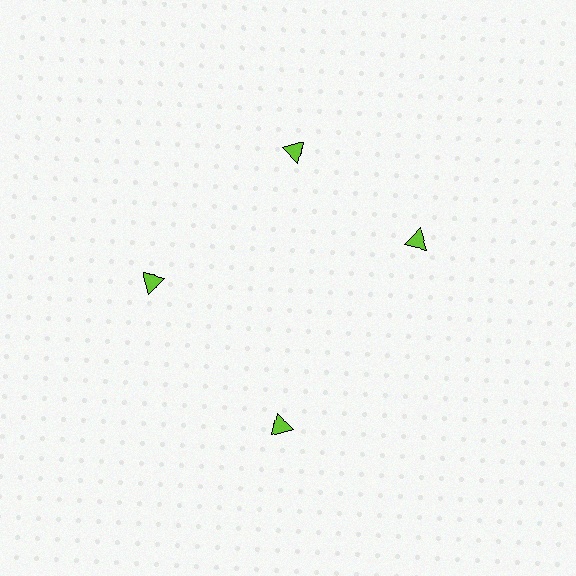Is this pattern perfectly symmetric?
No. The 4 lime triangles are arranged in a ring, but one element near the 3 o'clock position is rotated out of alignment along the ring, breaking the 4-fold rotational symmetry.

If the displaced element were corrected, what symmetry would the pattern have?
It would have 4-fold rotational symmetry — the pattern would map onto itself every 90 degrees.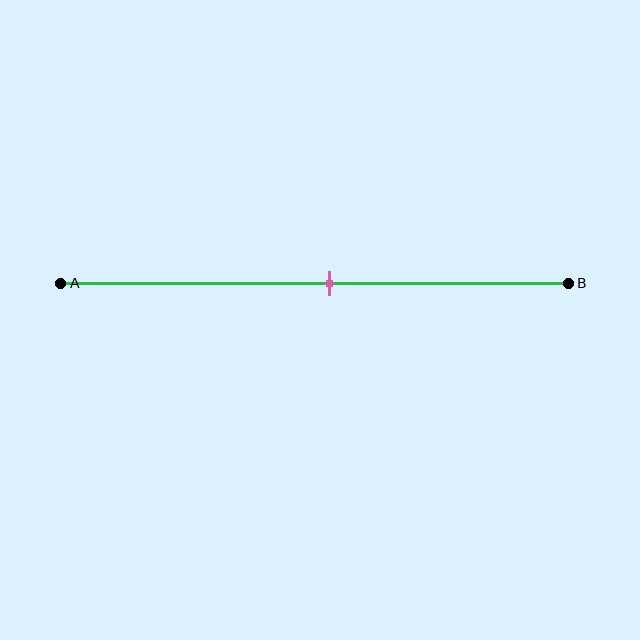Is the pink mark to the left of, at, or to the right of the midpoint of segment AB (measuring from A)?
The pink mark is approximately at the midpoint of segment AB.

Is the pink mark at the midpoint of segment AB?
Yes, the mark is approximately at the midpoint.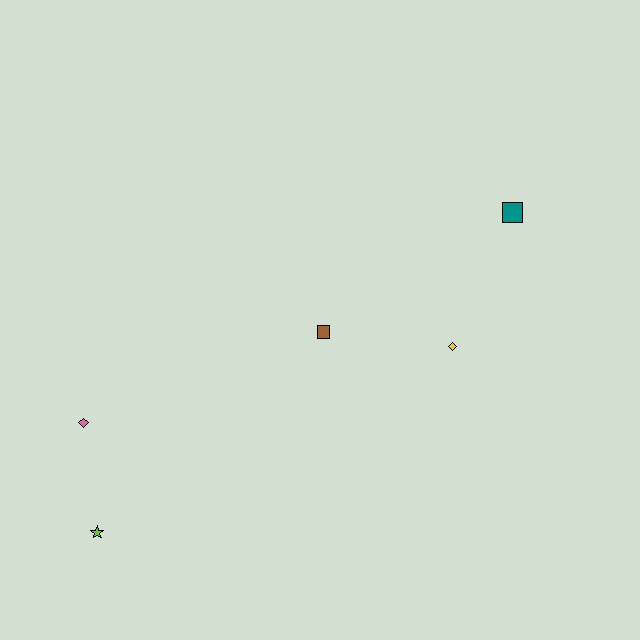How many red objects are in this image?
There are no red objects.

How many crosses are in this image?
There are no crosses.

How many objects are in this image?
There are 5 objects.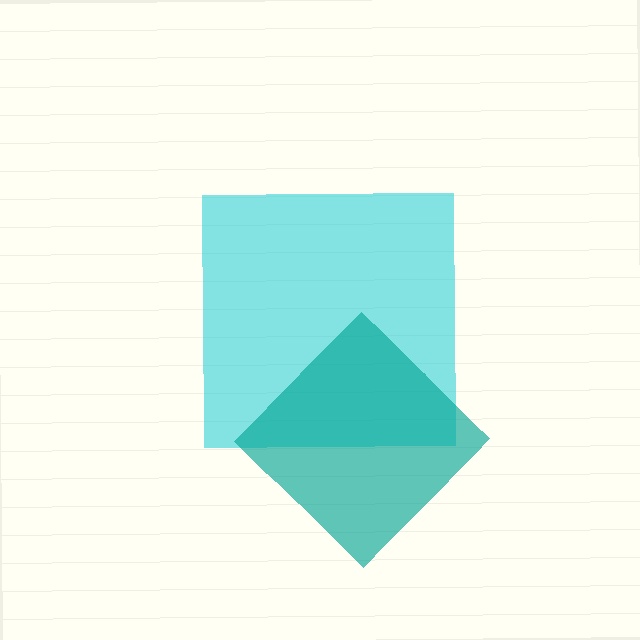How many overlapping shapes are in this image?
There are 2 overlapping shapes in the image.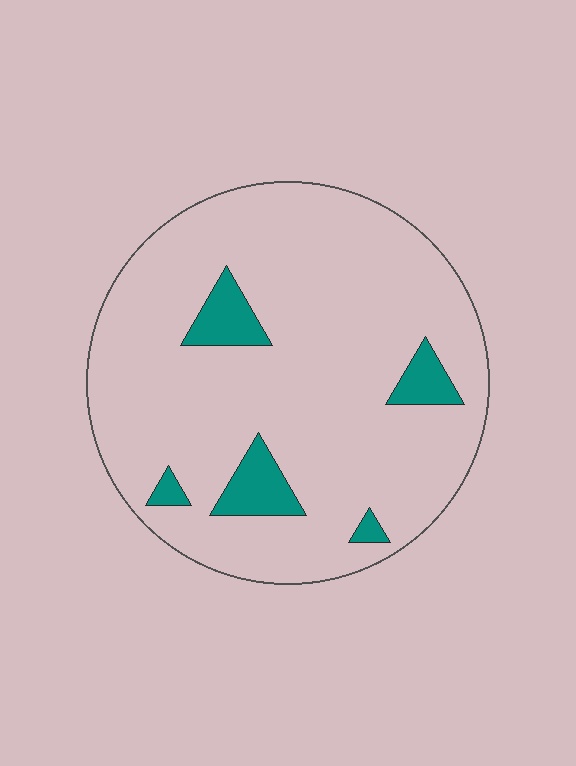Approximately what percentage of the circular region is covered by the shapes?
Approximately 10%.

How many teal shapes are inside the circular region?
5.